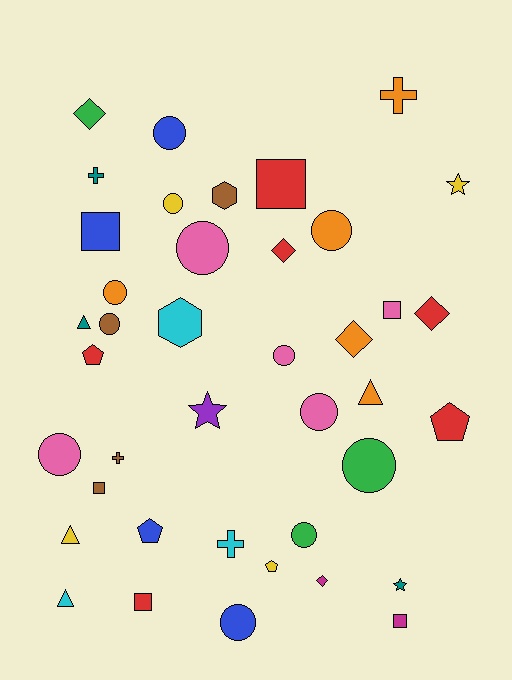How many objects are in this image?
There are 40 objects.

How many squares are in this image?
There are 6 squares.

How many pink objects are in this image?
There are 5 pink objects.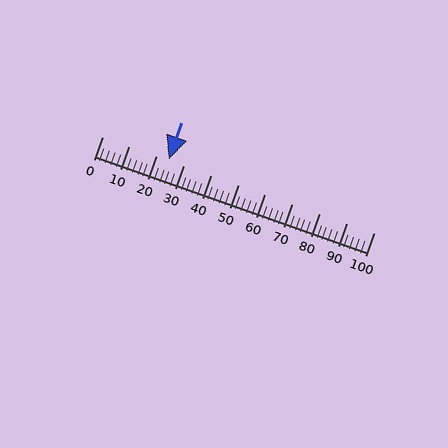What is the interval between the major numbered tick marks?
The major tick marks are spaced 10 units apart.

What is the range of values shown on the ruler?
The ruler shows values from 0 to 100.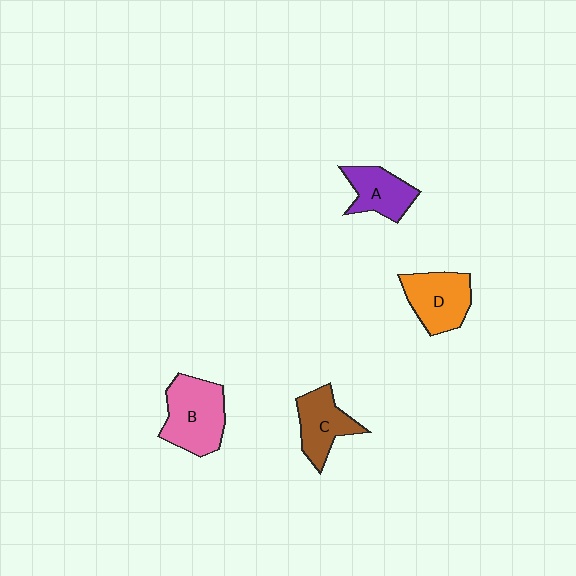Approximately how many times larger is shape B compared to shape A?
Approximately 1.5 times.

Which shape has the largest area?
Shape B (pink).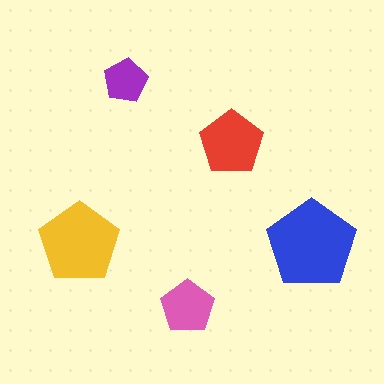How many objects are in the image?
There are 5 objects in the image.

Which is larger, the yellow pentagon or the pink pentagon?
The yellow one.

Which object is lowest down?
The pink pentagon is bottommost.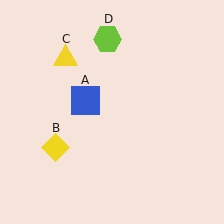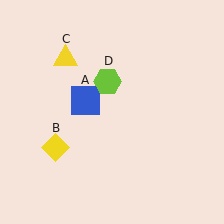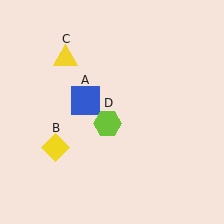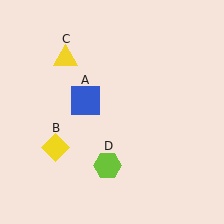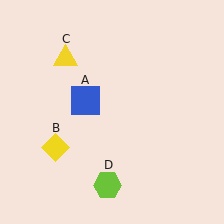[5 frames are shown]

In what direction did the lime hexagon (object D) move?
The lime hexagon (object D) moved down.